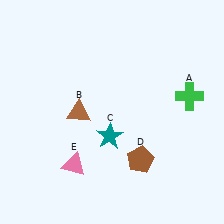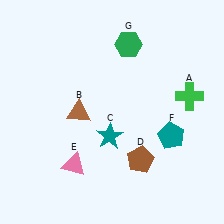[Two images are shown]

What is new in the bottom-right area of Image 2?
A teal pentagon (F) was added in the bottom-right area of Image 2.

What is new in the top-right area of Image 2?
A green hexagon (G) was added in the top-right area of Image 2.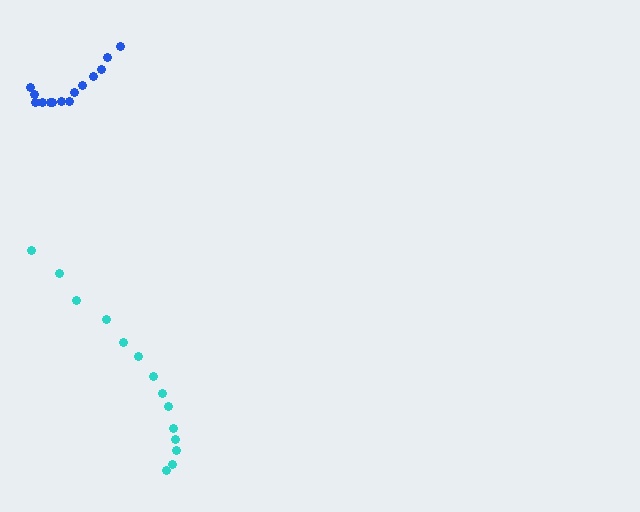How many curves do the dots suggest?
There are 2 distinct paths.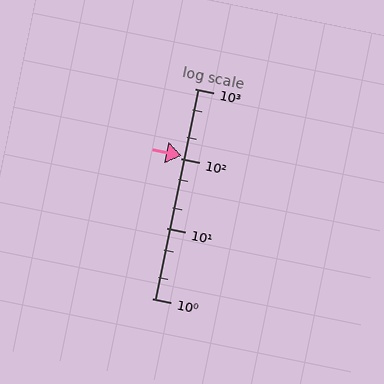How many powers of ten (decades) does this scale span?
The scale spans 3 decades, from 1 to 1000.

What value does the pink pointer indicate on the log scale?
The pointer indicates approximately 110.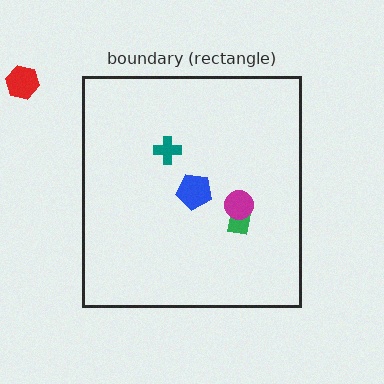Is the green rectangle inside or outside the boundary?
Inside.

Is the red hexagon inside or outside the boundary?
Outside.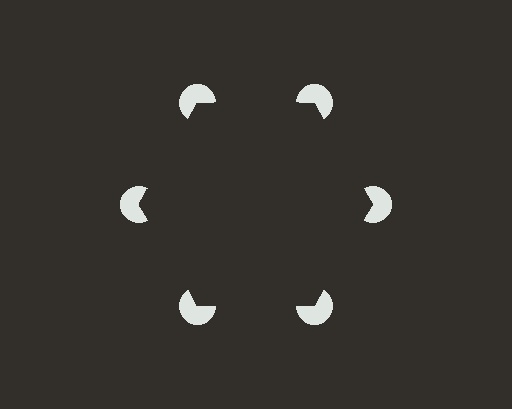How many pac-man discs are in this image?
There are 6 — one at each vertex of the illusory hexagon.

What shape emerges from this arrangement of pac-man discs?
An illusory hexagon — its edges are inferred from the aligned wedge cuts in the pac-man discs, not physically drawn.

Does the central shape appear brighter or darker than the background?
It typically appears slightly darker than the background, even though no actual brightness change is drawn.